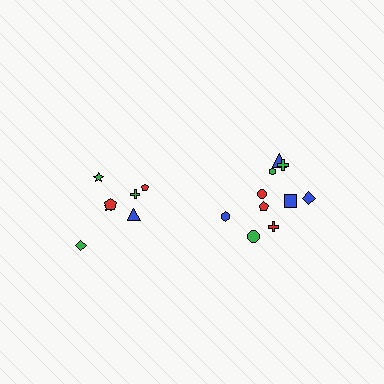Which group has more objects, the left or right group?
The right group.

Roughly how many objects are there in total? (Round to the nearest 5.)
Roughly 15 objects in total.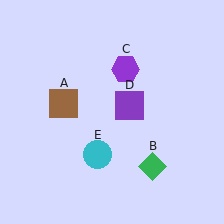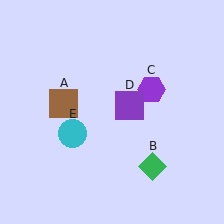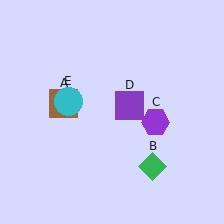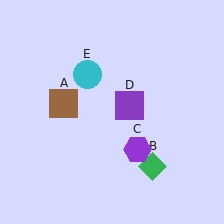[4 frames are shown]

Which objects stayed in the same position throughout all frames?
Brown square (object A) and green diamond (object B) and purple square (object D) remained stationary.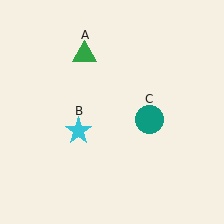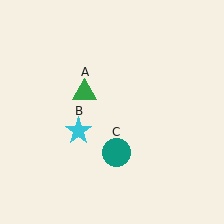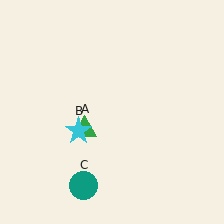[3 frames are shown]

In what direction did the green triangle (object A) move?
The green triangle (object A) moved down.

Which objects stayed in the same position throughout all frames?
Cyan star (object B) remained stationary.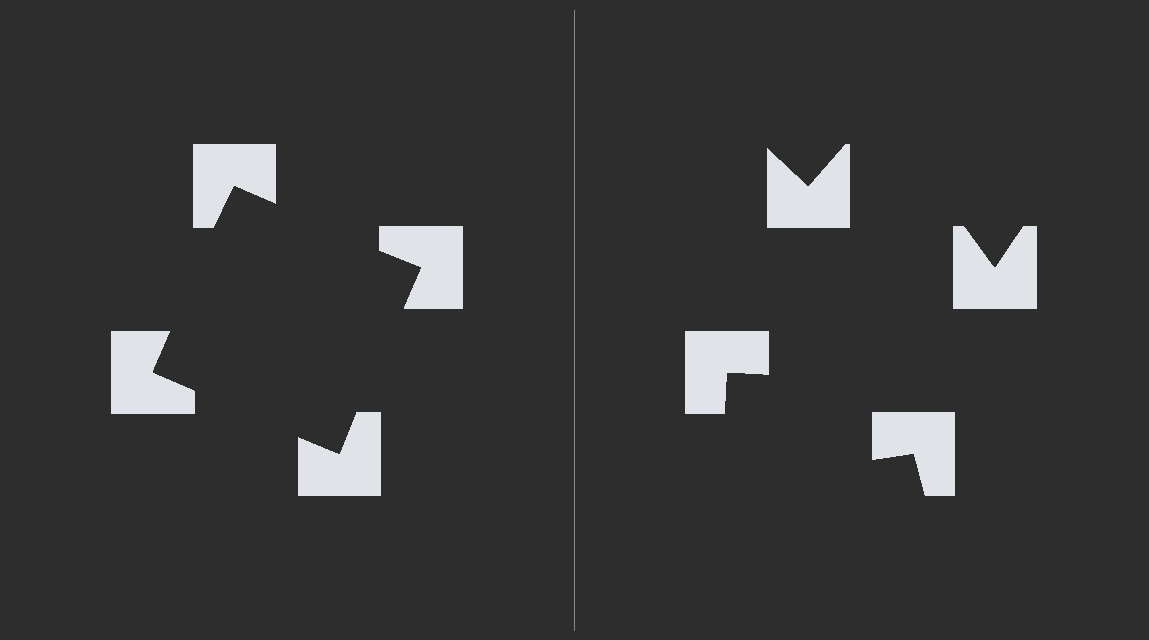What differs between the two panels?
The notched squares are positioned identically on both sides; only the wedge orientations differ. On the left they align to a square; on the right they are misaligned.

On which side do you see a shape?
An illusory square appears on the left side. On the right side the wedge cuts are rotated, so no coherent shape forms.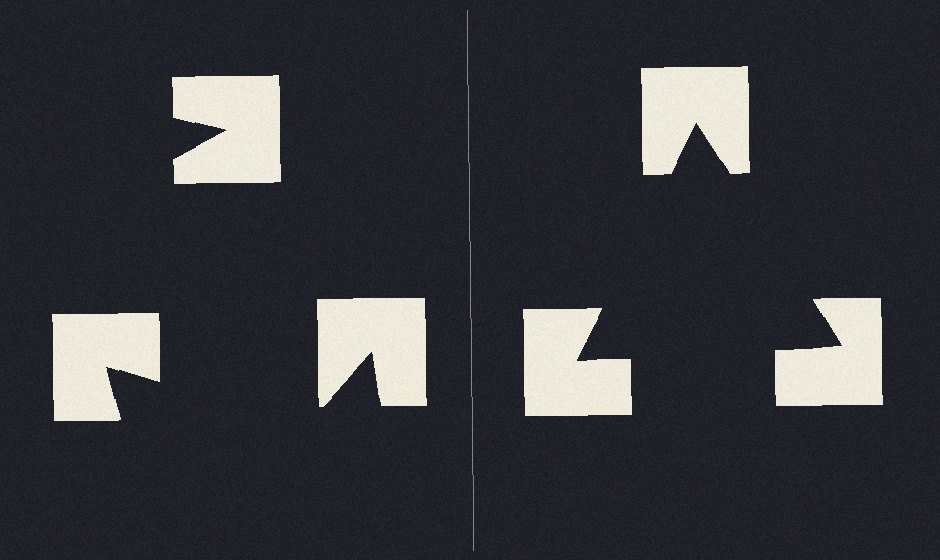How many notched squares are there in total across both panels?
6 — 3 on each side.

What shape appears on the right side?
An illusory triangle.